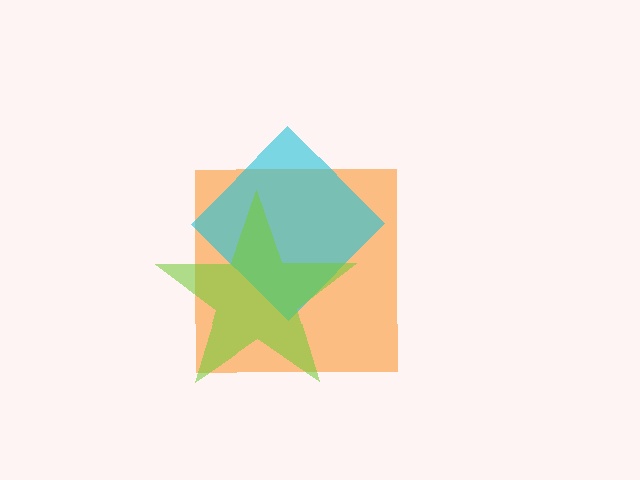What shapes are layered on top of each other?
The layered shapes are: an orange square, a cyan diamond, a lime star.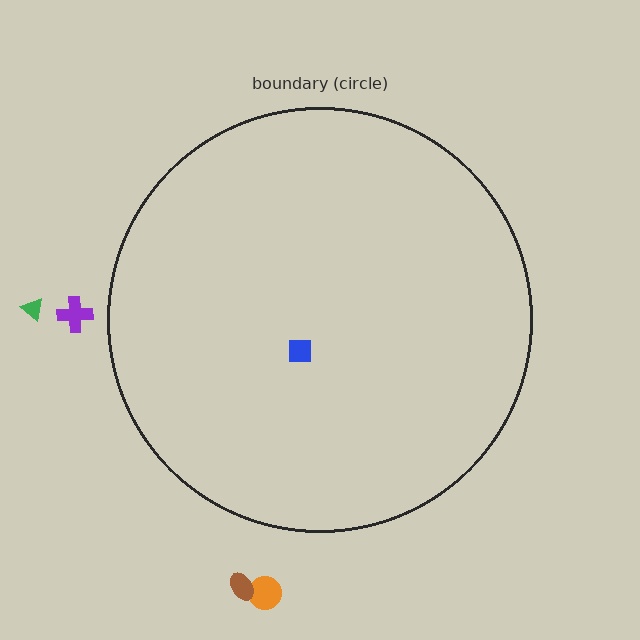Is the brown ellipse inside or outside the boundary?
Outside.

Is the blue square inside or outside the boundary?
Inside.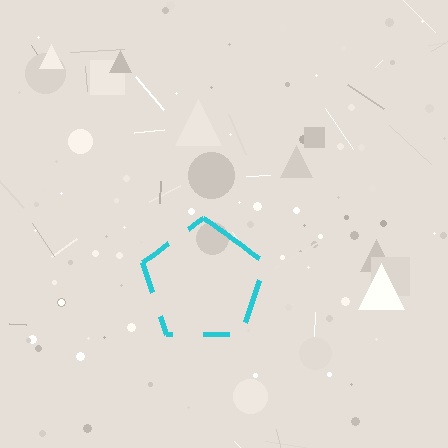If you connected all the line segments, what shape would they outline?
They would outline a pentagon.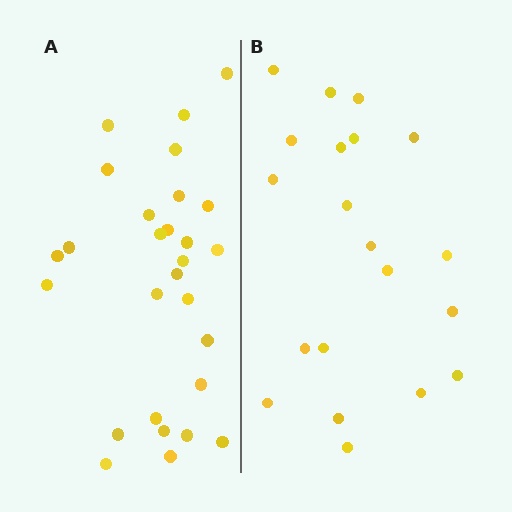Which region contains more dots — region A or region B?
Region A (the left region) has more dots.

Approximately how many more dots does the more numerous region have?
Region A has roughly 8 or so more dots than region B.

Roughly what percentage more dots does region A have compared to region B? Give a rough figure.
About 40% more.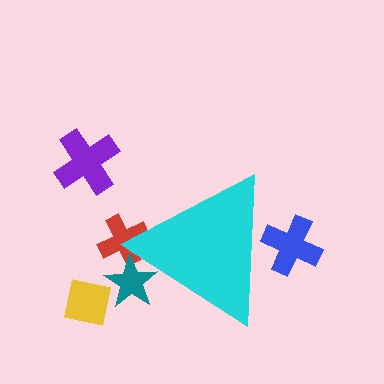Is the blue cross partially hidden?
Yes, the blue cross is partially hidden behind the cyan triangle.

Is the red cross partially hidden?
Yes, the red cross is partially hidden behind the cyan triangle.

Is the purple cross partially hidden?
No, the purple cross is fully visible.